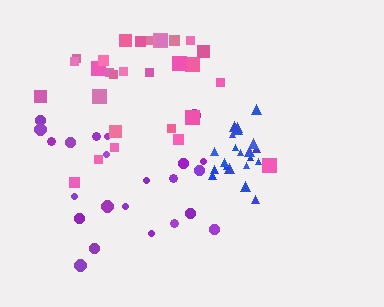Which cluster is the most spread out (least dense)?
Purple.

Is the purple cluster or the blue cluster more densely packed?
Blue.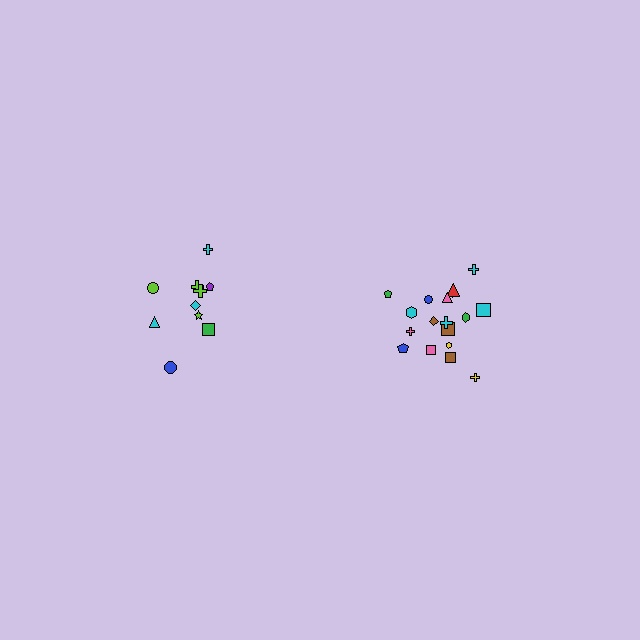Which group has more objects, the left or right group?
The right group.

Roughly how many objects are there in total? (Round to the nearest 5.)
Roughly 30 objects in total.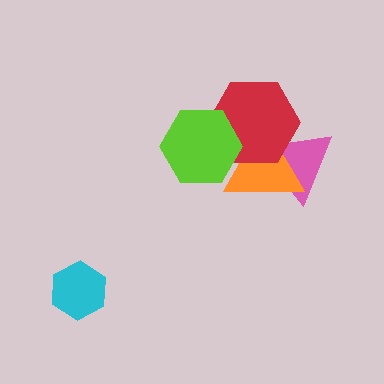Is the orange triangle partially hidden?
Yes, it is partially covered by another shape.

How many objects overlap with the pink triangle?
2 objects overlap with the pink triangle.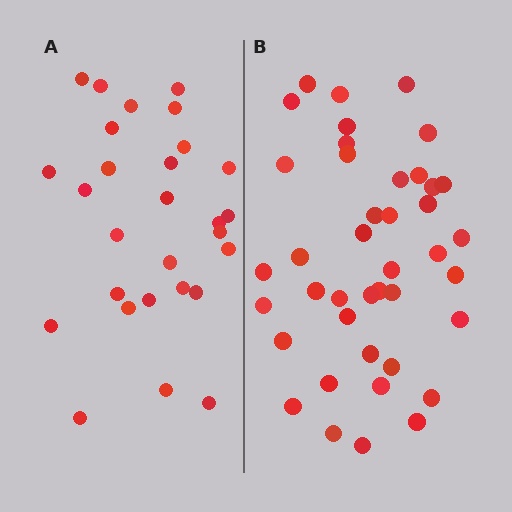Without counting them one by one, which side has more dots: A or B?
Region B (the right region) has more dots.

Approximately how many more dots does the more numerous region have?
Region B has approximately 15 more dots than region A.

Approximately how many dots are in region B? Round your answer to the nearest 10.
About 40 dots. (The exact count is 41, which rounds to 40.)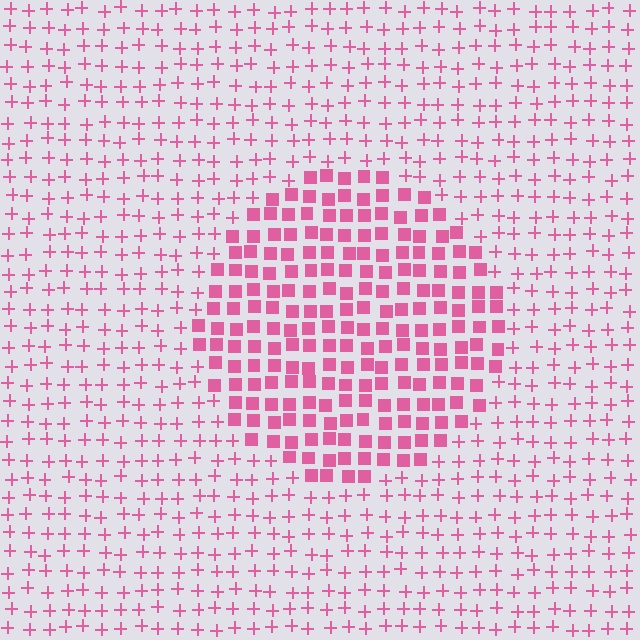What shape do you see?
I see a circle.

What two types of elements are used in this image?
The image uses squares inside the circle region and plus signs outside it.